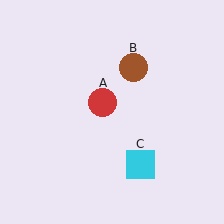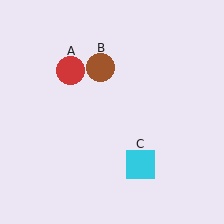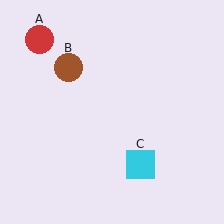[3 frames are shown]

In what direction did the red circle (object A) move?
The red circle (object A) moved up and to the left.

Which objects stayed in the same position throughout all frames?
Cyan square (object C) remained stationary.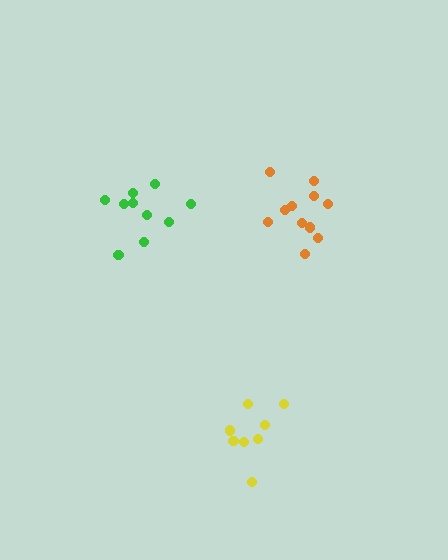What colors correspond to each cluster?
The clusters are colored: yellow, orange, green.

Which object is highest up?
The green cluster is topmost.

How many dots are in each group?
Group 1: 8 dots, Group 2: 11 dots, Group 3: 10 dots (29 total).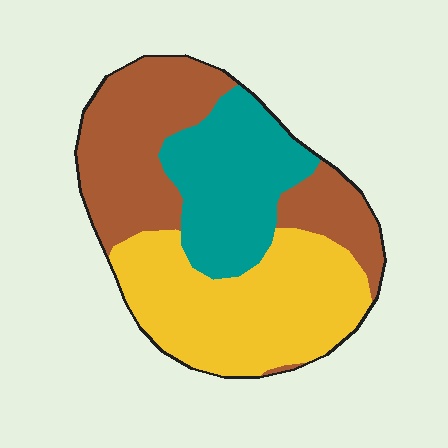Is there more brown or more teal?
Brown.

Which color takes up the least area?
Teal, at roughly 25%.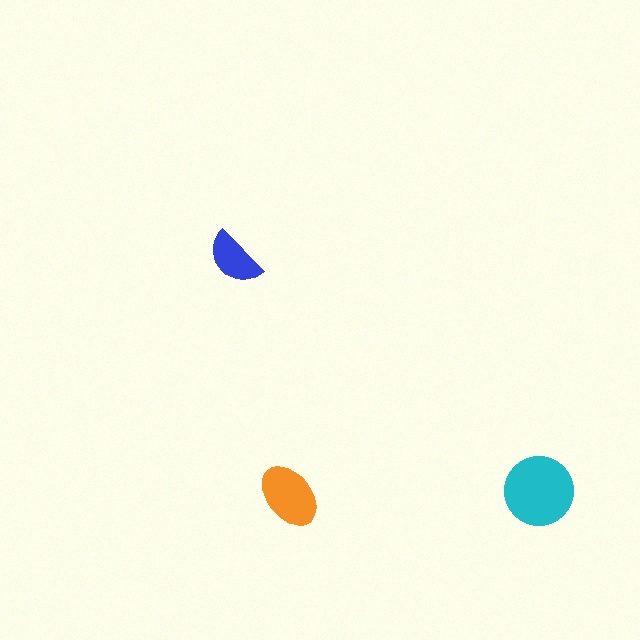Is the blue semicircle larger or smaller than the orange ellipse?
Smaller.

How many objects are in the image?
There are 3 objects in the image.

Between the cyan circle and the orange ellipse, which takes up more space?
The cyan circle.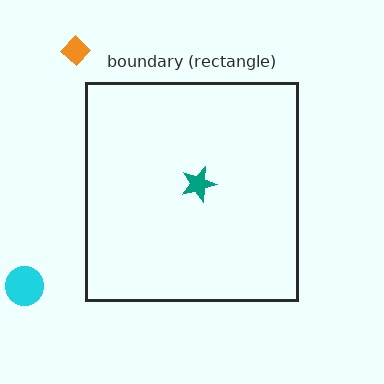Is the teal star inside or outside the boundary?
Inside.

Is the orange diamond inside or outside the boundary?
Outside.